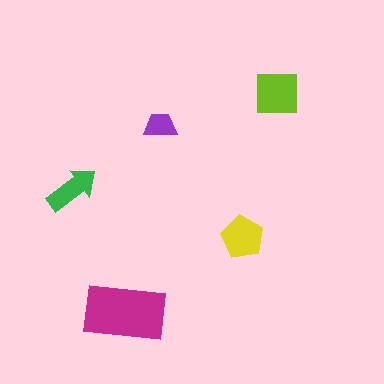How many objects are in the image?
There are 5 objects in the image.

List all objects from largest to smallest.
The magenta rectangle, the lime square, the yellow pentagon, the green arrow, the purple trapezoid.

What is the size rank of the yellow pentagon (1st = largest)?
3rd.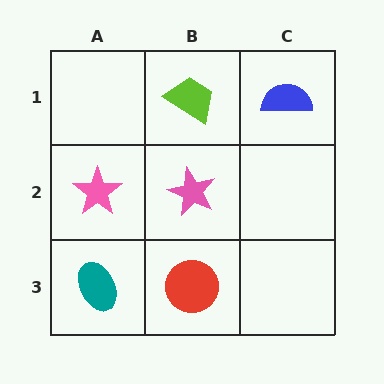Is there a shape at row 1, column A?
No, that cell is empty.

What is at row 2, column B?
A pink star.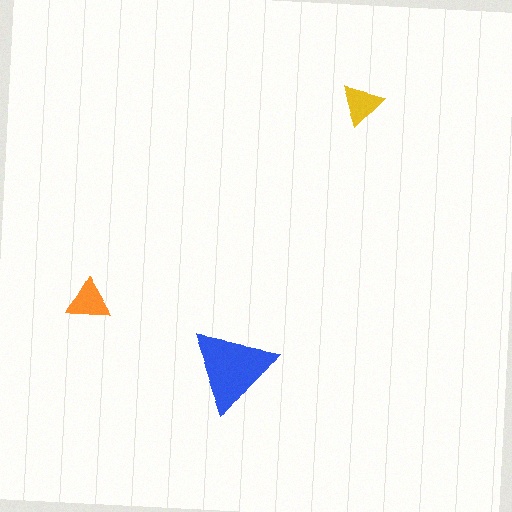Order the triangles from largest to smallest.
the blue one, the orange one, the yellow one.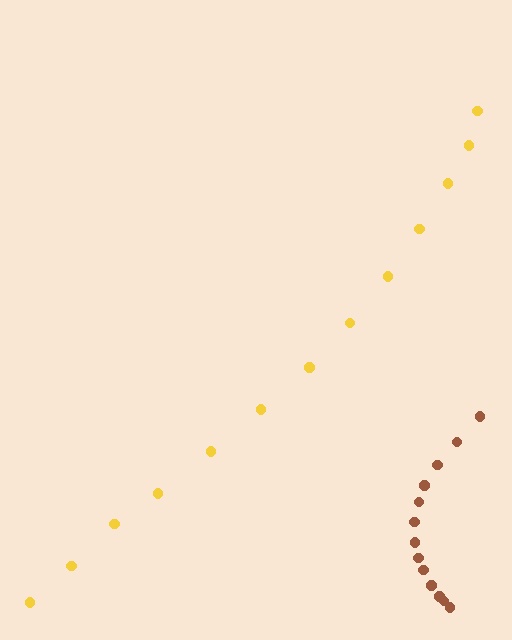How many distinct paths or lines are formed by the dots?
There are 2 distinct paths.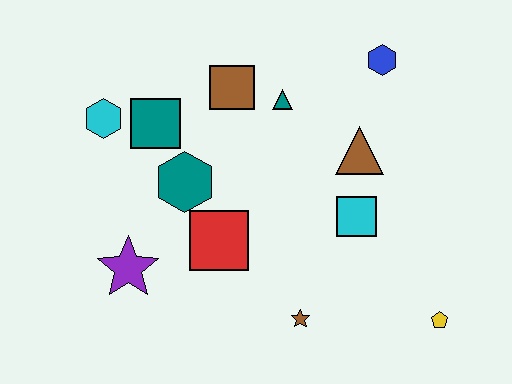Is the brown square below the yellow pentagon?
No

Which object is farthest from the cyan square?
The cyan hexagon is farthest from the cyan square.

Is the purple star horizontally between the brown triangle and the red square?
No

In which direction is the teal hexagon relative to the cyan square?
The teal hexagon is to the left of the cyan square.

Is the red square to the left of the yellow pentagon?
Yes